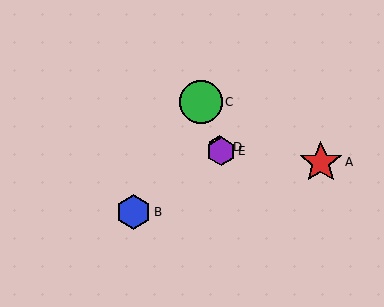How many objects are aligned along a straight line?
3 objects (C, D, E) are aligned along a straight line.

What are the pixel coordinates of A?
Object A is at (321, 162).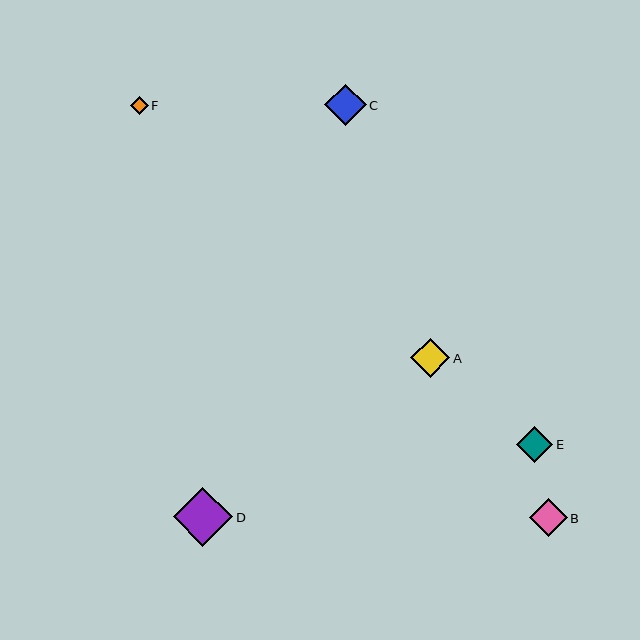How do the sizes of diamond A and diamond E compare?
Diamond A and diamond E are approximately the same size.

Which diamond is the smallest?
Diamond F is the smallest with a size of approximately 18 pixels.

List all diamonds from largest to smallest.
From largest to smallest: D, C, A, B, E, F.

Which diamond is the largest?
Diamond D is the largest with a size of approximately 60 pixels.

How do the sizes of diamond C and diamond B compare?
Diamond C and diamond B are approximately the same size.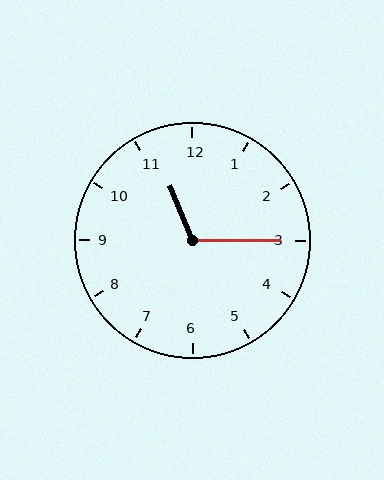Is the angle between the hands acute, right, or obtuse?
It is obtuse.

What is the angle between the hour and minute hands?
Approximately 112 degrees.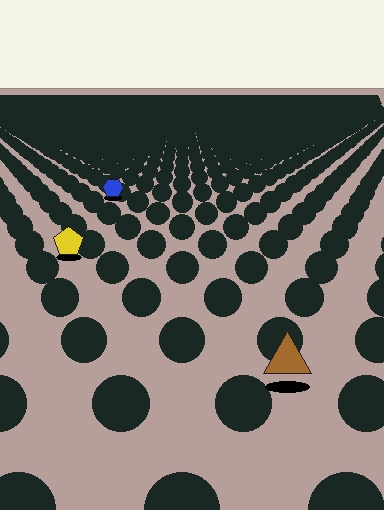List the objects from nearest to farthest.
From nearest to farthest: the brown triangle, the yellow pentagon, the blue hexagon.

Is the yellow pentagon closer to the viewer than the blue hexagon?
Yes. The yellow pentagon is closer — you can tell from the texture gradient: the ground texture is coarser near it.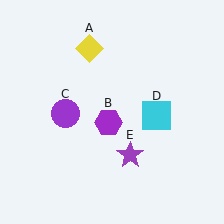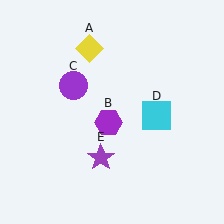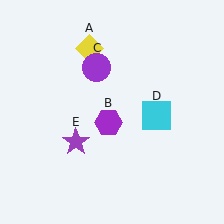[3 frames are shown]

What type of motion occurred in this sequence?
The purple circle (object C), purple star (object E) rotated clockwise around the center of the scene.